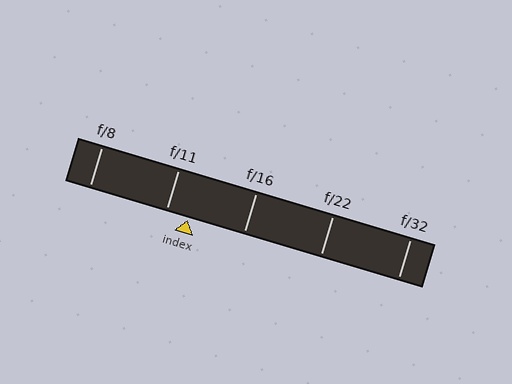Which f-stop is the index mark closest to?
The index mark is closest to f/11.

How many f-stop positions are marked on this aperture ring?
There are 5 f-stop positions marked.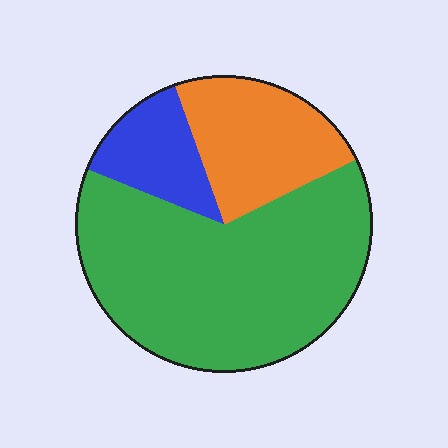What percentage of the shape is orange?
Orange takes up about one quarter (1/4) of the shape.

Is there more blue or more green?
Green.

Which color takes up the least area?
Blue, at roughly 15%.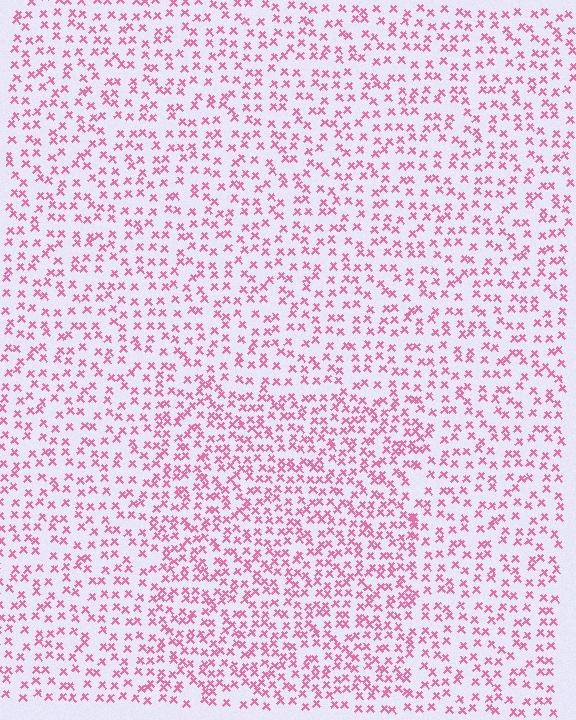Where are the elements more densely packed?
The elements are more densely packed inside the rectangle boundary.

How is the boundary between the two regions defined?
The boundary is defined by a change in element density (approximately 1.6x ratio). All elements are the same color, size, and shape.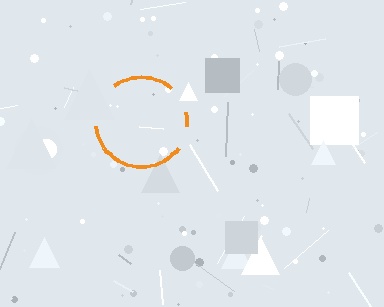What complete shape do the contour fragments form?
The contour fragments form a circle.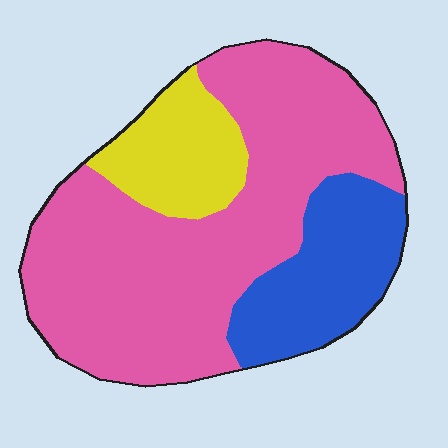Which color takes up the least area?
Yellow, at roughly 15%.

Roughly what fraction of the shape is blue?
Blue takes up less than a quarter of the shape.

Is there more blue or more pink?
Pink.